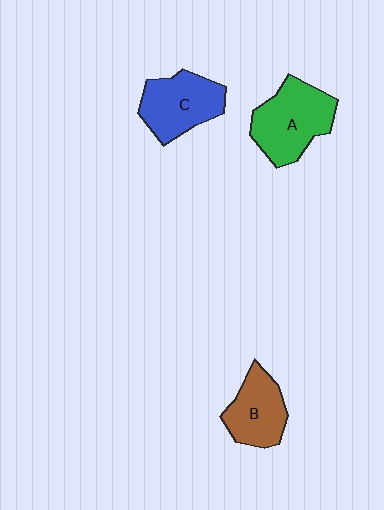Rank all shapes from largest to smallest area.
From largest to smallest: A (green), C (blue), B (brown).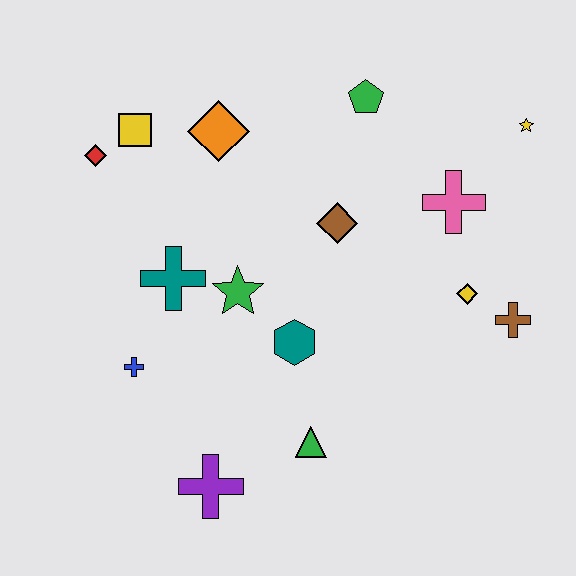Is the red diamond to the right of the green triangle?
No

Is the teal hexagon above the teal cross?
No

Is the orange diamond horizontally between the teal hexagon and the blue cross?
Yes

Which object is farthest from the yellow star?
The purple cross is farthest from the yellow star.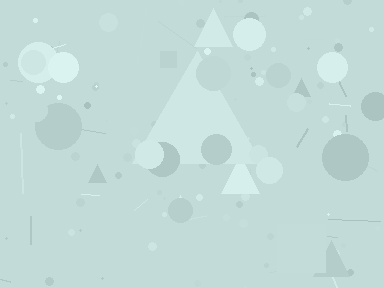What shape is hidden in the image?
A triangle is hidden in the image.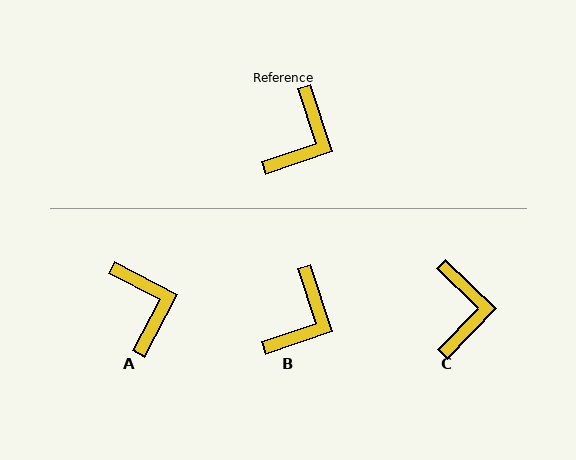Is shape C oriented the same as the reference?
No, it is off by about 27 degrees.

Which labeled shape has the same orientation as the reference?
B.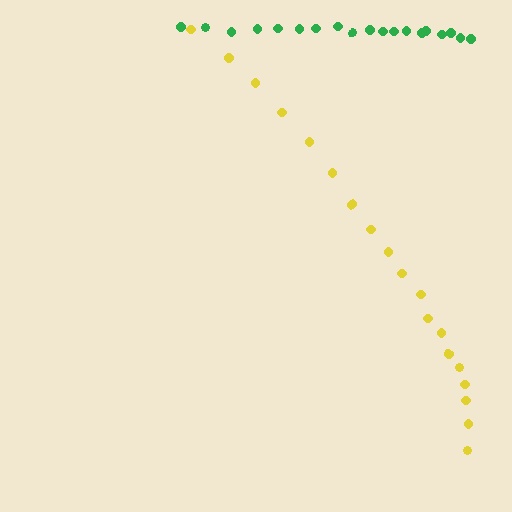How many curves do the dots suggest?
There are 2 distinct paths.